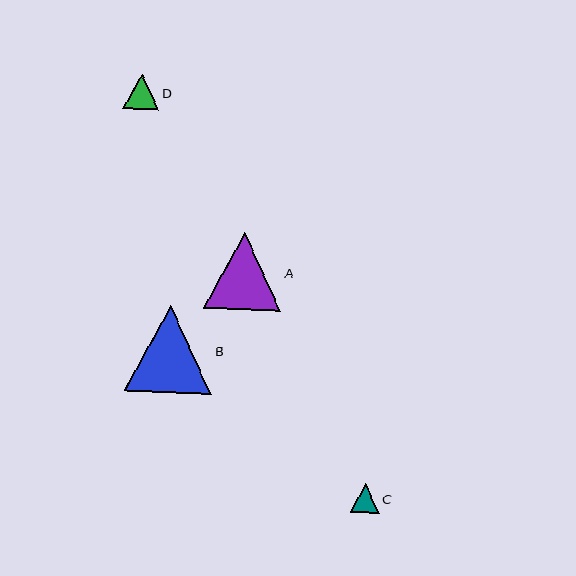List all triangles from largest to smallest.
From largest to smallest: B, A, D, C.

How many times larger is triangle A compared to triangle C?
Triangle A is approximately 2.7 times the size of triangle C.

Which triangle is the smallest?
Triangle C is the smallest with a size of approximately 29 pixels.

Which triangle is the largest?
Triangle B is the largest with a size of approximately 87 pixels.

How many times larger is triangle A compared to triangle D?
Triangle A is approximately 2.2 times the size of triangle D.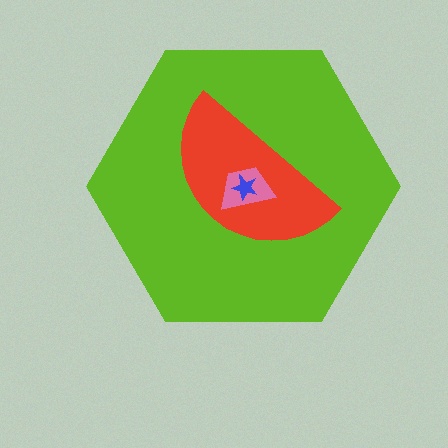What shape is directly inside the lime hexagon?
The red semicircle.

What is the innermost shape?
The blue star.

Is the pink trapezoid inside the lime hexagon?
Yes.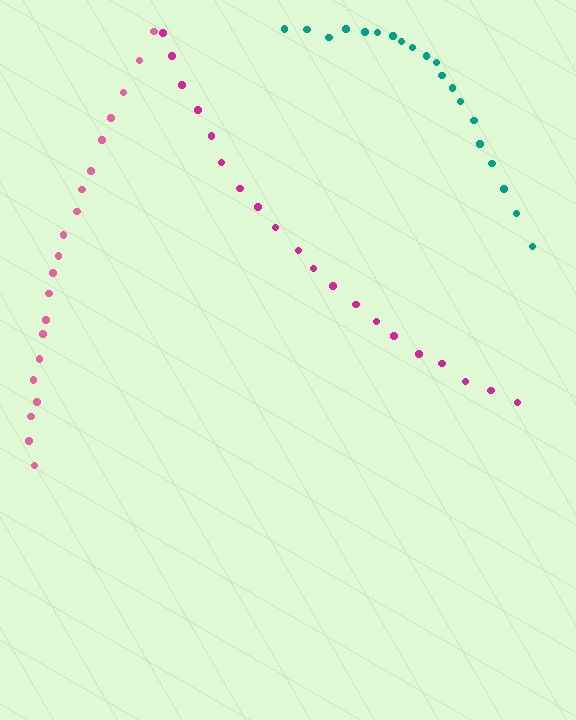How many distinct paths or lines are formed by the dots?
There are 3 distinct paths.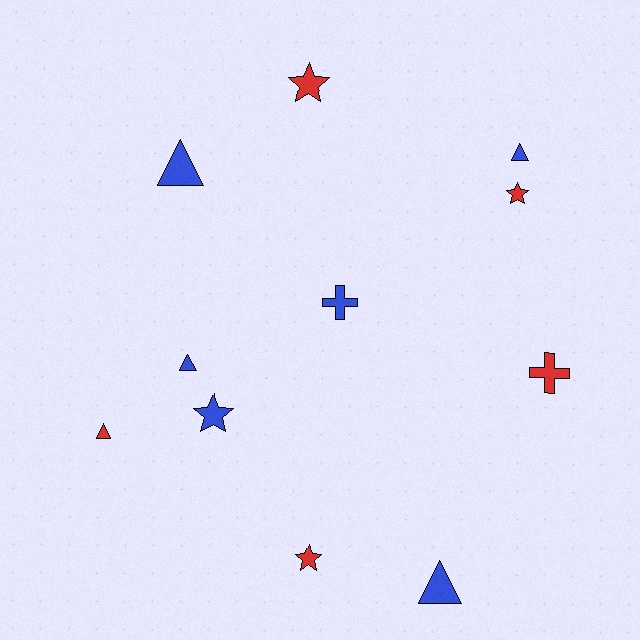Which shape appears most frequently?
Triangle, with 5 objects.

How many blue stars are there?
There is 1 blue star.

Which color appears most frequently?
Blue, with 6 objects.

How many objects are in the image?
There are 11 objects.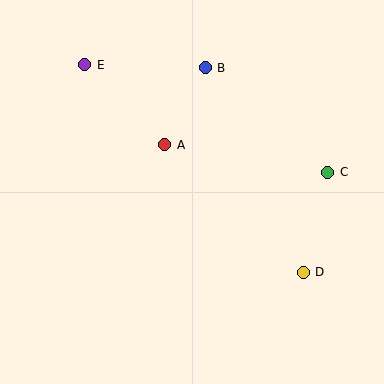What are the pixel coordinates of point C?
Point C is at (328, 172).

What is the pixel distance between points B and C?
The distance between B and C is 161 pixels.